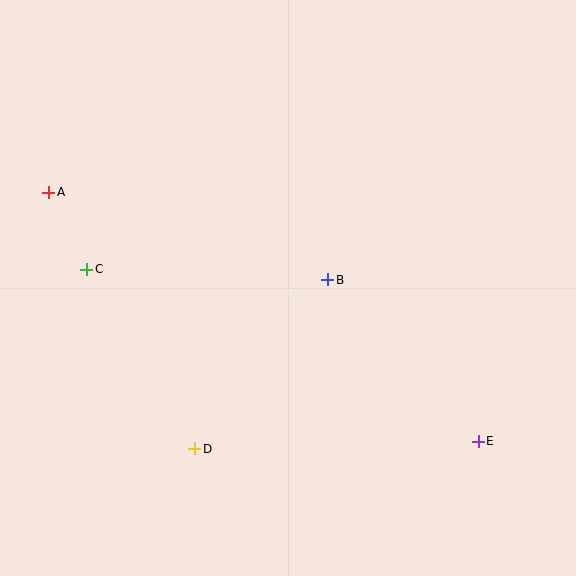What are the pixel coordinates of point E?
Point E is at (478, 441).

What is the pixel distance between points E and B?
The distance between E and B is 221 pixels.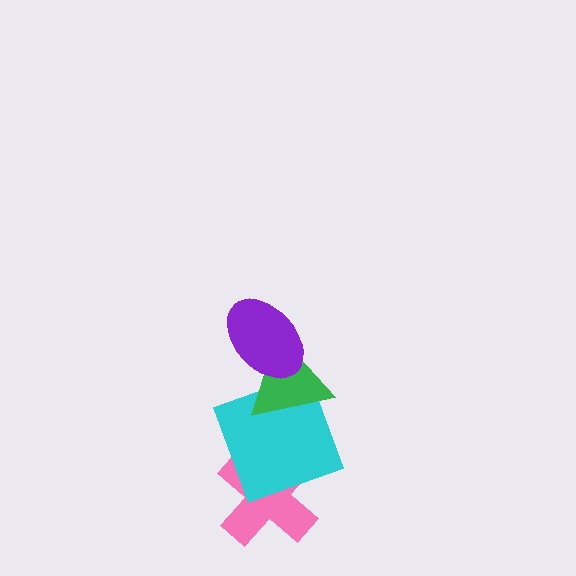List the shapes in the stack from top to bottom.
From top to bottom: the purple ellipse, the green triangle, the cyan square, the pink cross.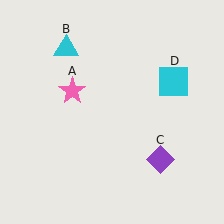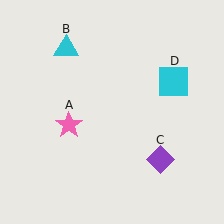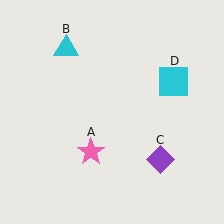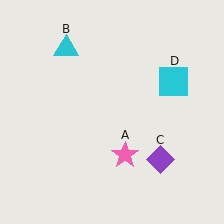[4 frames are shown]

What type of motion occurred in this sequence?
The pink star (object A) rotated counterclockwise around the center of the scene.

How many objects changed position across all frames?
1 object changed position: pink star (object A).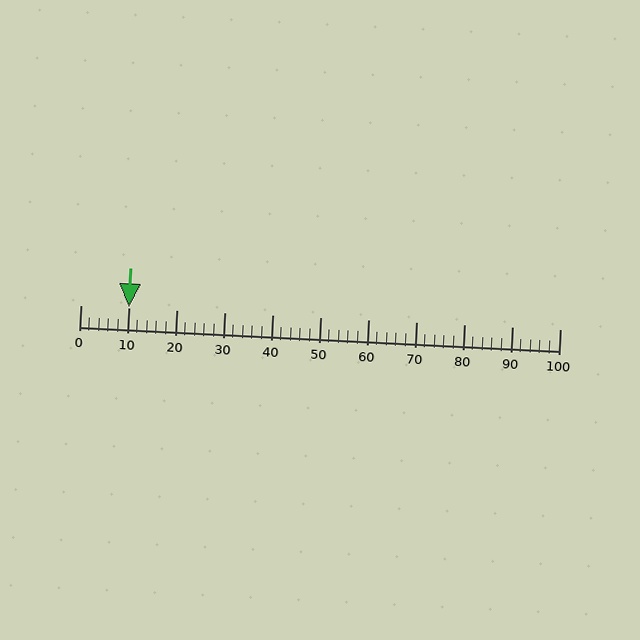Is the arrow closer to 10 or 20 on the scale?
The arrow is closer to 10.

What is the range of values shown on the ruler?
The ruler shows values from 0 to 100.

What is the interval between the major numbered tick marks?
The major tick marks are spaced 10 units apart.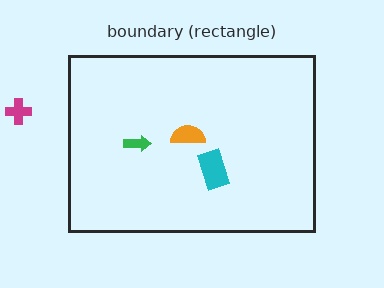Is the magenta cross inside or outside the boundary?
Outside.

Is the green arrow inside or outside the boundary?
Inside.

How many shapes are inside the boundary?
3 inside, 1 outside.